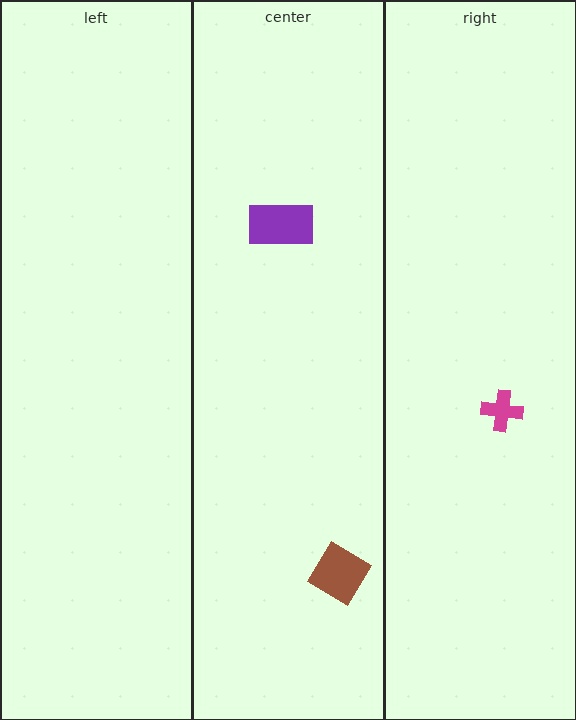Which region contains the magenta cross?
The right region.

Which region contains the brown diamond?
The center region.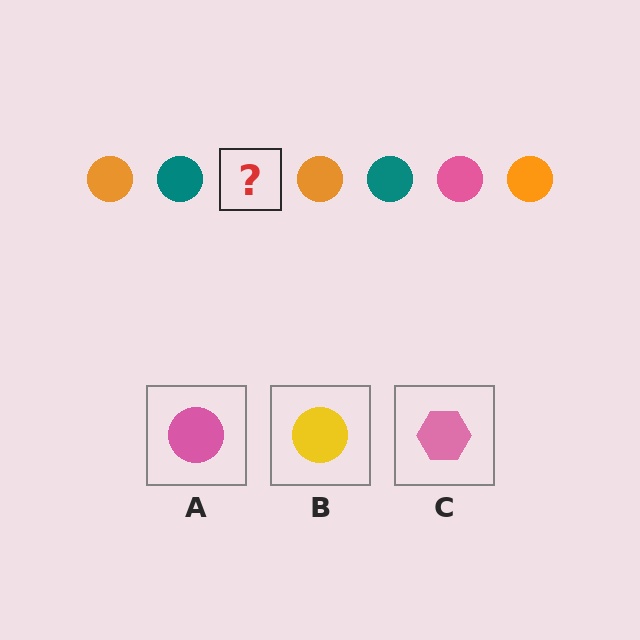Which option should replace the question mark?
Option A.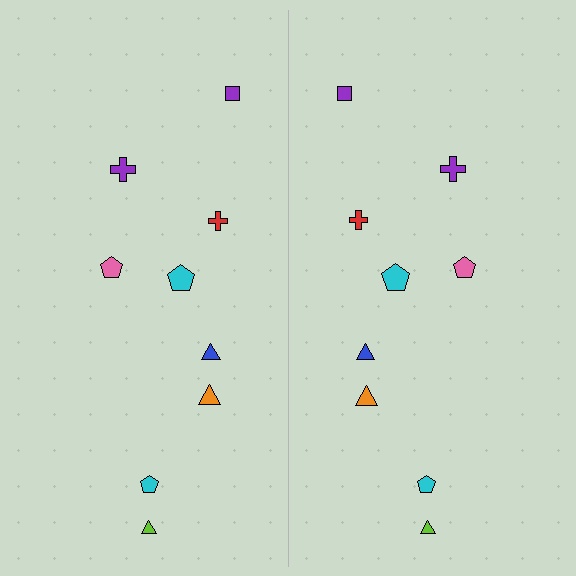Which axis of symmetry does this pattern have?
The pattern has a vertical axis of symmetry running through the center of the image.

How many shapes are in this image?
There are 18 shapes in this image.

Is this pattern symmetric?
Yes, this pattern has bilateral (reflection) symmetry.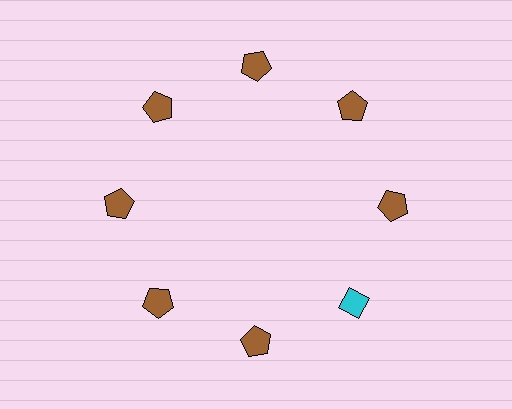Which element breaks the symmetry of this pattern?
The cyan diamond at roughly the 4 o'clock position breaks the symmetry. All other shapes are brown pentagons.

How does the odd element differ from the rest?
It differs in both color (cyan instead of brown) and shape (diamond instead of pentagon).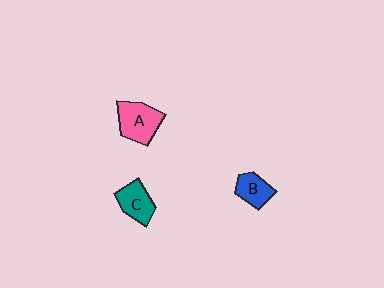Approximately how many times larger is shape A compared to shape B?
Approximately 1.5 times.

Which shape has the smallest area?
Shape B (blue).